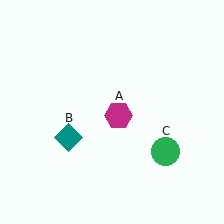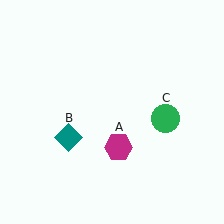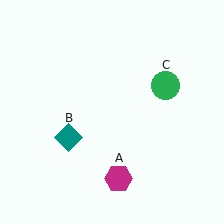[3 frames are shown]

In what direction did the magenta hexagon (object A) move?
The magenta hexagon (object A) moved down.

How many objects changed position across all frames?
2 objects changed position: magenta hexagon (object A), green circle (object C).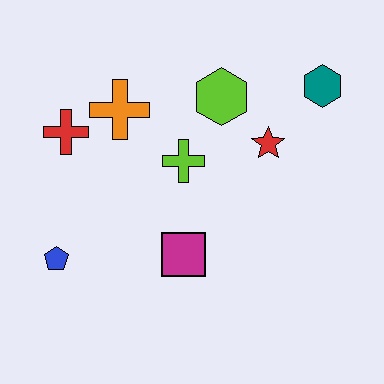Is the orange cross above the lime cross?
Yes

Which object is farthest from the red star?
The blue pentagon is farthest from the red star.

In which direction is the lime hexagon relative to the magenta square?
The lime hexagon is above the magenta square.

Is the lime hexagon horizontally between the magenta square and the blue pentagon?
No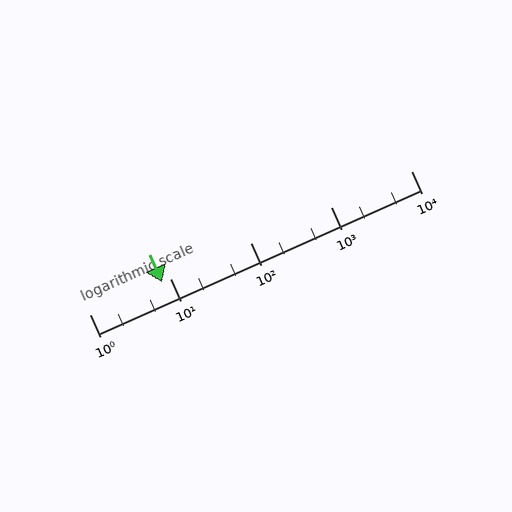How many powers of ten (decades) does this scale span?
The scale spans 4 decades, from 1 to 10000.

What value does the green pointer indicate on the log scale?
The pointer indicates approximately 8.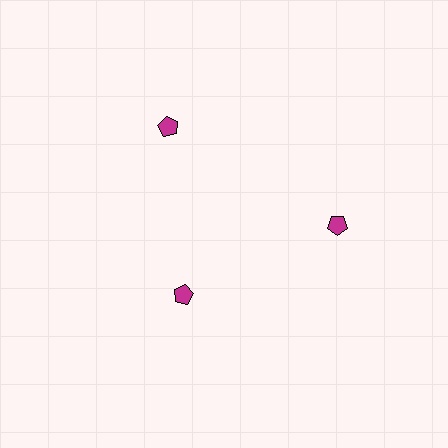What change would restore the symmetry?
The symmetry would be restored by moving it outward, back onto the ring so that all 3 pentagons sit at equal angles and equal distance from the center.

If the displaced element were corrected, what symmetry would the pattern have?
It would have 3-fold rotational symmetry — the pattern would map onto itself every 120 degrees.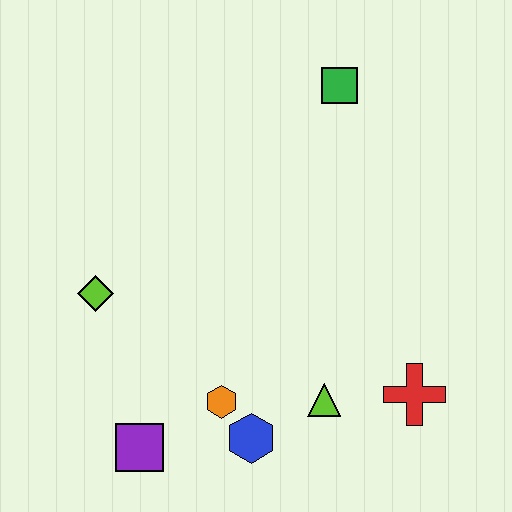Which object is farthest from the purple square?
The green square is farthest from the purple square.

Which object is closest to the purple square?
The orange hexagon is closest to the purple square.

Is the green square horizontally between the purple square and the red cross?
Yes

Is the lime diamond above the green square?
No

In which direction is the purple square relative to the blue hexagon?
The purple square is to the left of the blue hexagon.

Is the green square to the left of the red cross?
Yes